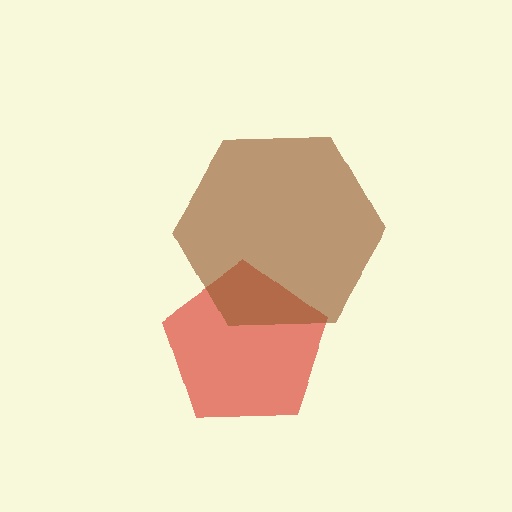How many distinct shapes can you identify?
There are 2 distinct shapes: a red pentagon, a brown hexagon.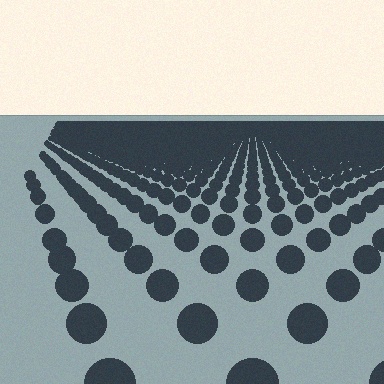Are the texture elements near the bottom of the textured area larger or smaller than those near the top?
Larger. Near the bottom, elements are closer to the viewer and appear at a bigger on-screen size.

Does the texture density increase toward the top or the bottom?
Density increases toward the top.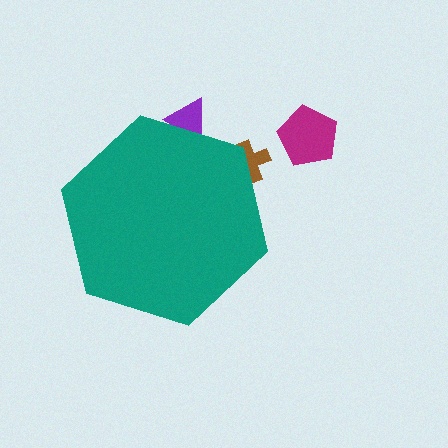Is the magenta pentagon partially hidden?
No, the magenta pentagon is fully visible.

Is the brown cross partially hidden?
Yes, the brown cross is partially hidden behind the teal hexagon.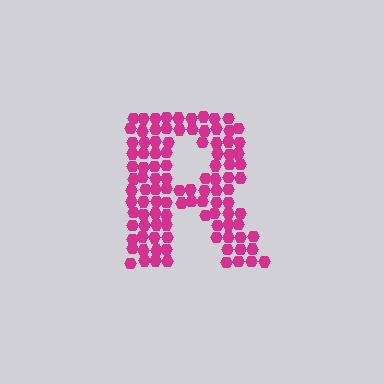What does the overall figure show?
The overall figure shows the letter R.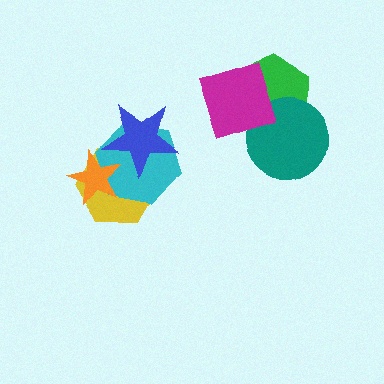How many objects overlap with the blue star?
3 objects overlap with the blue star.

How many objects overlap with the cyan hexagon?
3 objects overlap with the cyan hexagon.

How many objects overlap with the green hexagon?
2 objects overlap with the green hexagon.